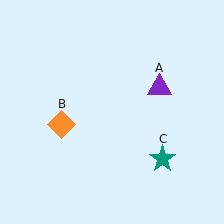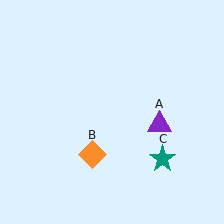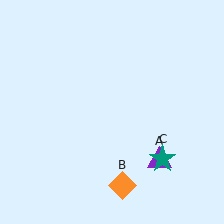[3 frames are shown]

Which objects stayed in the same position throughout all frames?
Teal star (object C) remained stationary.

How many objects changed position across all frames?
2 objects changed position: purple triangle (object A), orange diamond (object B).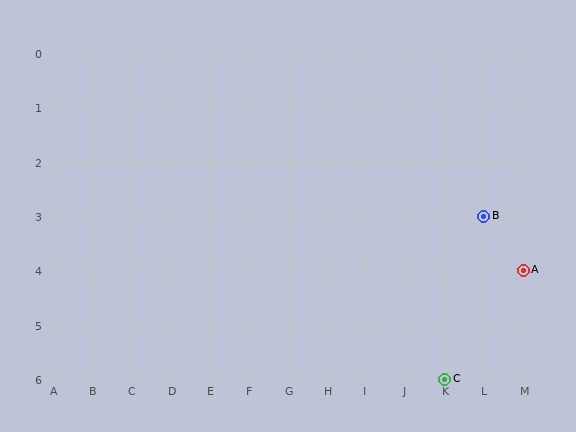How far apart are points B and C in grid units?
Points B and C are 1 column and 3 rows apart (about 3.2 grid units diagonally).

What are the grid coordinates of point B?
Point B is at grid coordinates (L, 3).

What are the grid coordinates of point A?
Point A is at grid coordinates (M, 4).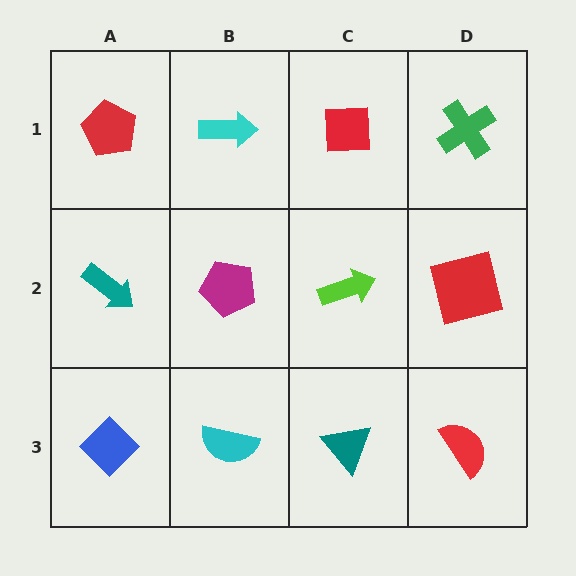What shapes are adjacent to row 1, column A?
A teal arrow (row 2, column A), a cyan arrow (row 1, column B).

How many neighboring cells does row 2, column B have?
4.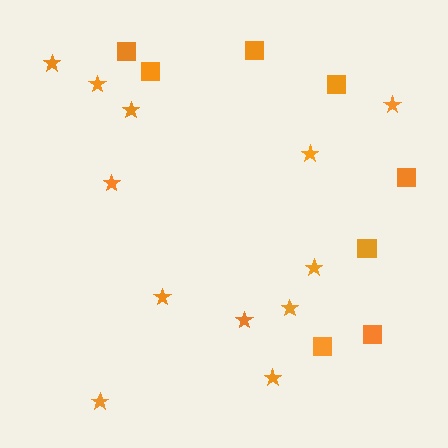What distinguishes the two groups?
There are 2 groups: one group of stars (12) and one group of squares (8).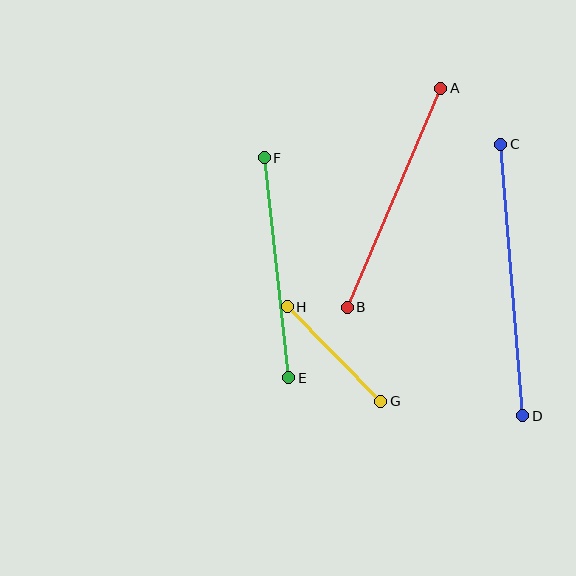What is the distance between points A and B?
The distance is approximately 238 pixels.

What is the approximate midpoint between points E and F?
The midpoint is at approximately (277, 268) pixels.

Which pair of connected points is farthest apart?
Points C and D are farthest apart.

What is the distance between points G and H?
The distance is approximately 133 pixels.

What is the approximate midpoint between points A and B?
The midpoint is at approximately (394, 198) pixels.